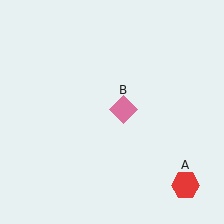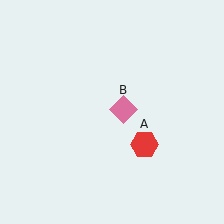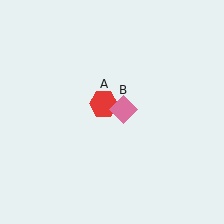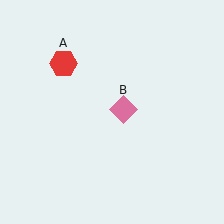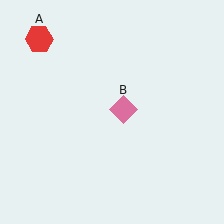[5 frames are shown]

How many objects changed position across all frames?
1 object changed position: red hexagon (object A).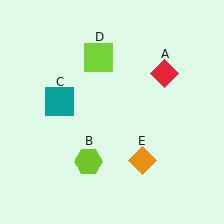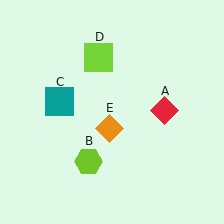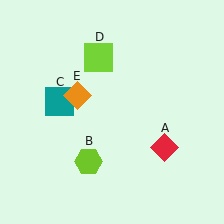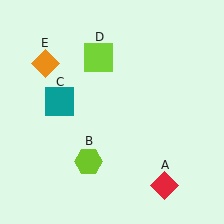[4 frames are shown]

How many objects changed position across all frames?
2 objects changed position: red diamond (object A), orange diamond (object E).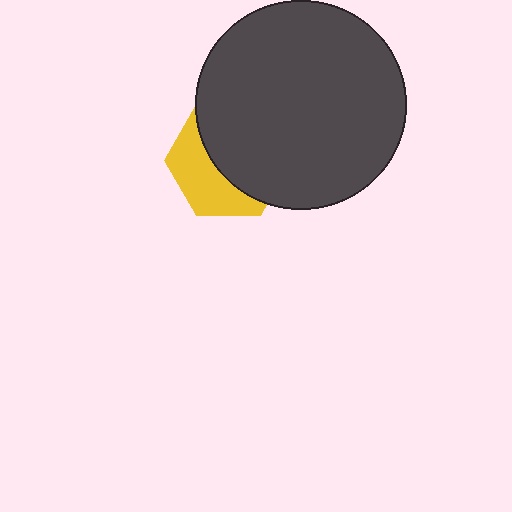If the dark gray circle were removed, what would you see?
You would see the complete yellow hexagon.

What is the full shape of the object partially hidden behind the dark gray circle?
The partially hidden object is a yellow hexagon.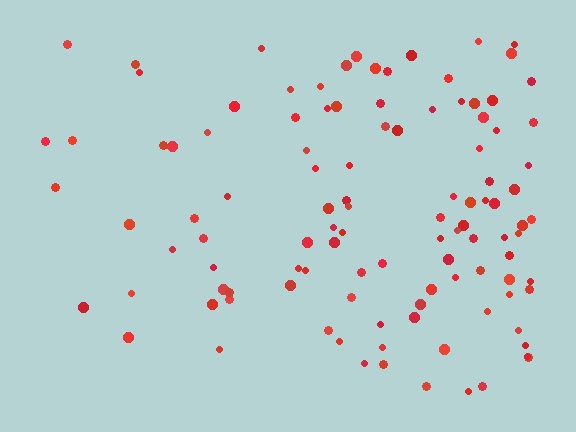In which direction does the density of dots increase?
From left to right, with the right side densest.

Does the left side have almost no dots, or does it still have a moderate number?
Still a moderate number, just noticeably fewer than the right.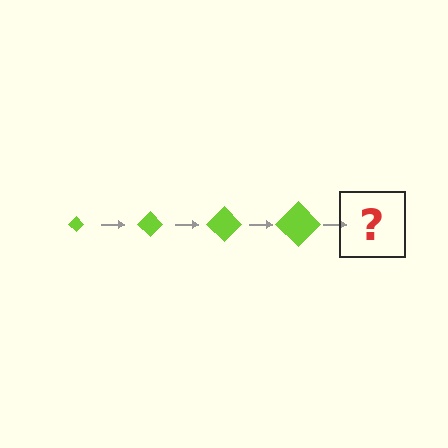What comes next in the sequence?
The next element should be a lime diamond, larger than the previous one.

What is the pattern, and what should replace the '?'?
The pattern is that the diamond gets progressively larger each step. The '?' should be a lime diamond, larger than the previous one.